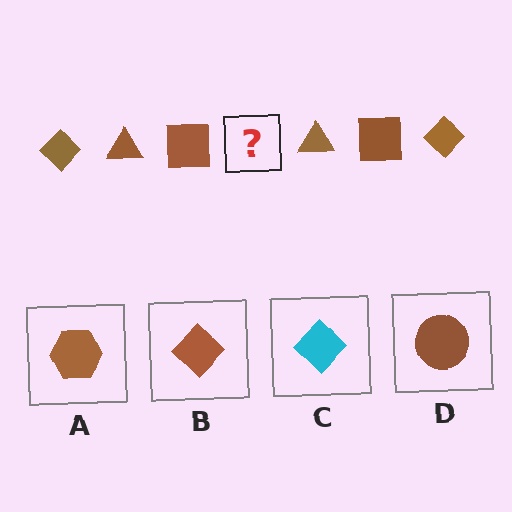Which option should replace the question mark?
Option B.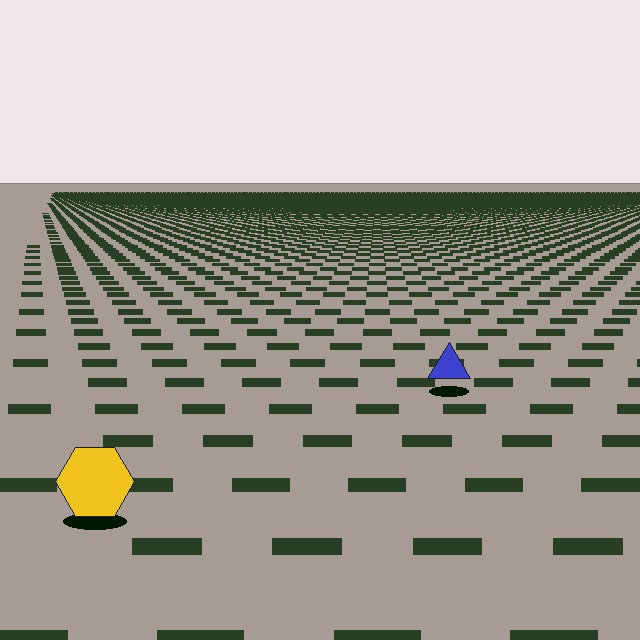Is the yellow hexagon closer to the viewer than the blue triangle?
Yes. The yellow hexagon is closer — you can tell from the texture gradient: the ground texture is coarser near it.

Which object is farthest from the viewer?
The blue triangle is farthest from the viewer. It appears smaller and the ground texture around it is denser.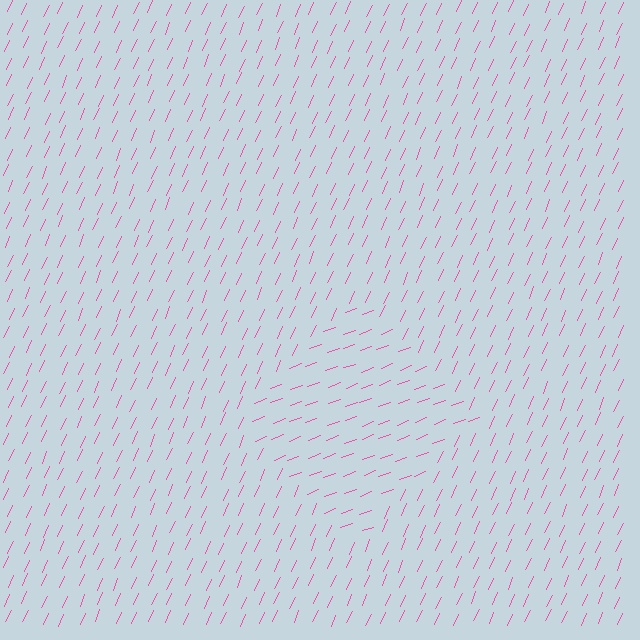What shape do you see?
I see a diamond.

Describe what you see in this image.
The image is filled with small pink line segments. A diamond region in the image has lines oriented differently from the surrounding lines, creating a visible texture boundary.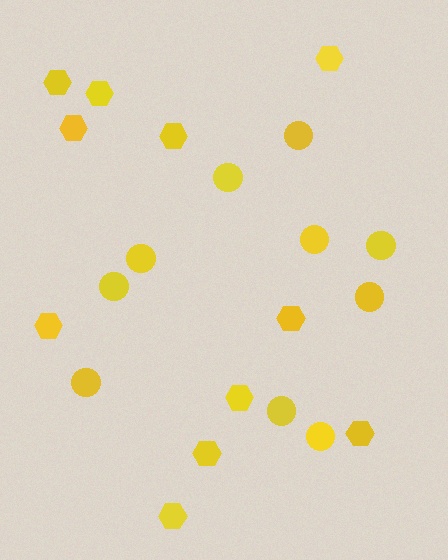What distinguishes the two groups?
There are 2 groups: one group of circles (10) and one group of hexagons (11).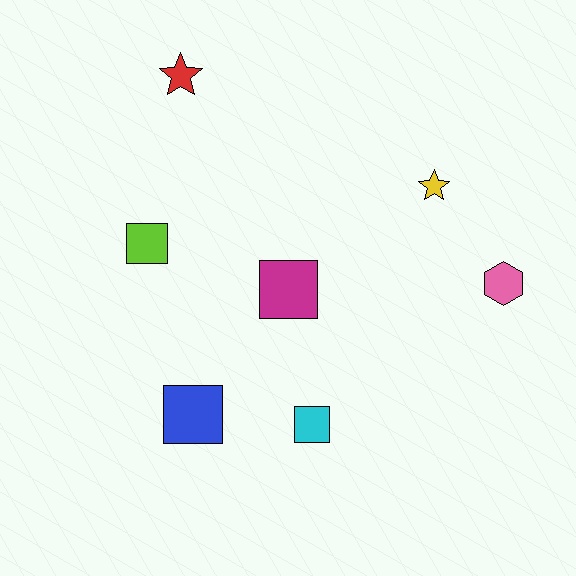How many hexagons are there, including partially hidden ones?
There is 1 hexagon.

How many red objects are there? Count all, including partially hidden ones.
There is 1 red object.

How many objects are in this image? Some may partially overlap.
There are 7 objects.